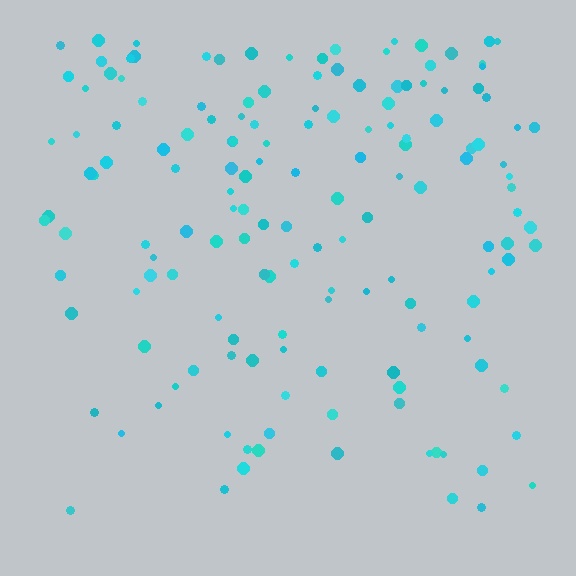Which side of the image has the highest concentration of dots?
The top.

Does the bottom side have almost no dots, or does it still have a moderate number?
Still a moderate number, just noticeably fewer than the top.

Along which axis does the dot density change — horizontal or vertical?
Vertical.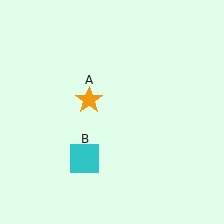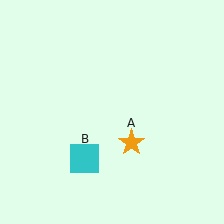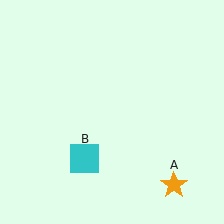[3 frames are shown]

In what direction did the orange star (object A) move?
The orange star (object A) moved down and to the right.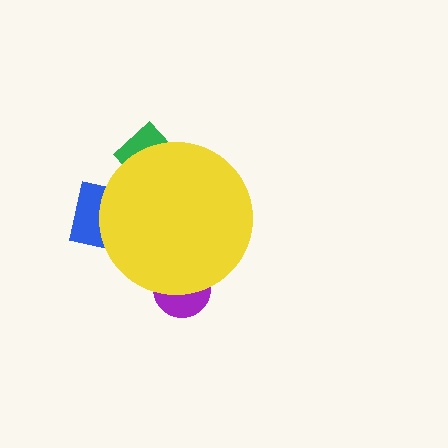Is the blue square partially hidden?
Yes, the blue square is partially hidden behind the yellow circle.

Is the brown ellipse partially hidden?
Yes, the brown ellipse is partially hidden behind the yellow circle.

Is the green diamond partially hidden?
Yes, the green diamond is partially hidden behind the yellow circle.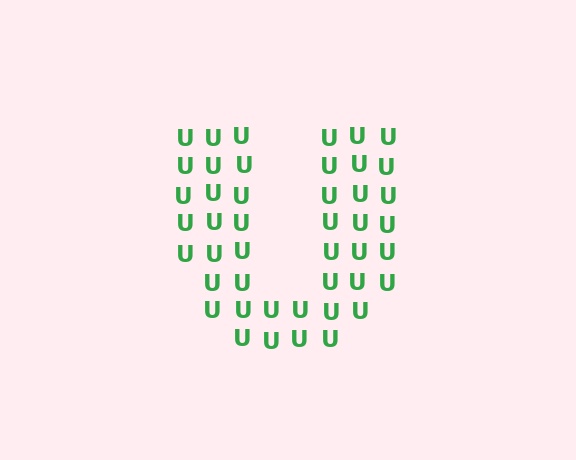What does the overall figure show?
The overall figure shows the letter U.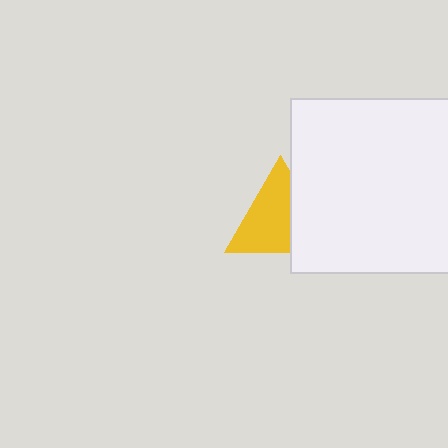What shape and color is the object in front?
The object in front is a white square.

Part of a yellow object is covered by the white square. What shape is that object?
It is a triangle.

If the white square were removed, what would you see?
You would see the complete yellow triangle.